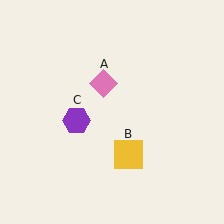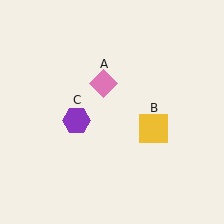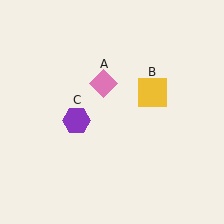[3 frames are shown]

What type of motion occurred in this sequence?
The yellow square (object B) rotated counterclockwise around the center of the scene.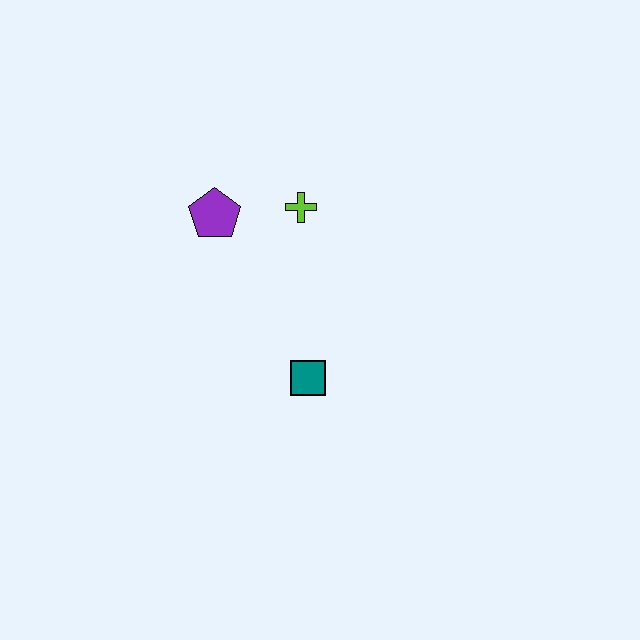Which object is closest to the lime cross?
The purple pentagon is closest to the lime cross.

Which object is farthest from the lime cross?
The teal square is farthest from the lime cross.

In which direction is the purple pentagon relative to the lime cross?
The purple pentagon is to the left of the lime cross.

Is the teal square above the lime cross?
No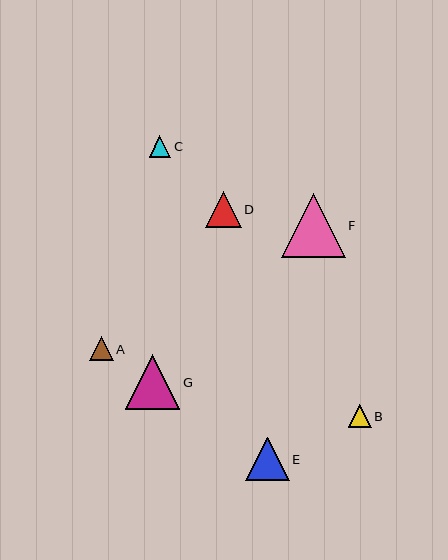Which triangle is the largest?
Triangle F is the largest with a size of approximately 64 pixels.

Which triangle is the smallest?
Triangle C is the smallest with a size of approximately 22 pixels.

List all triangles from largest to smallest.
From largest to smallest: F, G, E, D, A, B, C.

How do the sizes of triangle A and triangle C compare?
Triangle A and triangle C are approximately the same size.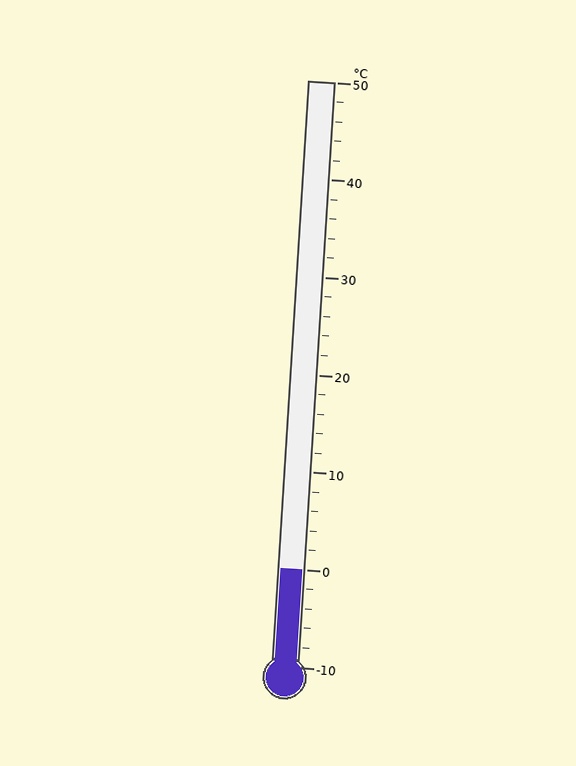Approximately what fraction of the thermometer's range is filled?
The thermometer is filled to approximately 15% of its range.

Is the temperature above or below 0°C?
The temperature is at 0°C.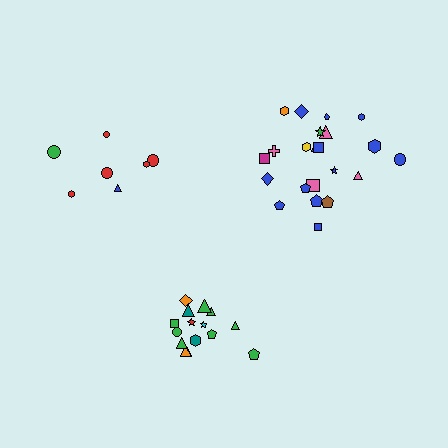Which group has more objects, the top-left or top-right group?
The top-right group.